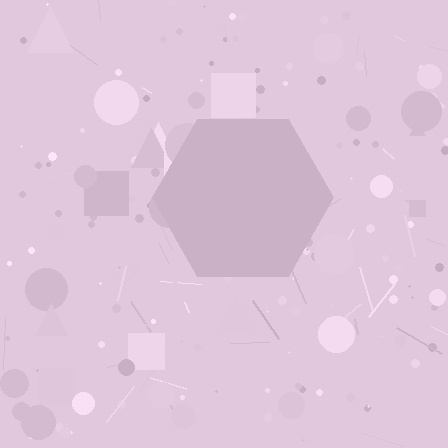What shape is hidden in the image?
A hexagon is hidden in the image.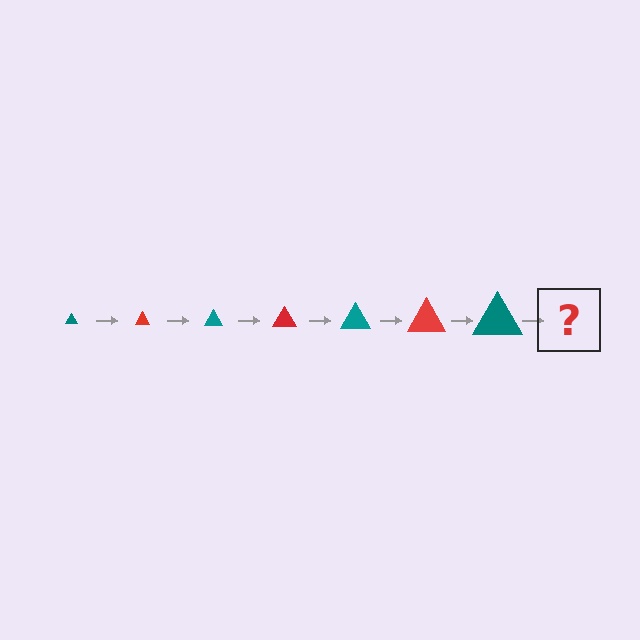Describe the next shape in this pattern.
It should be a red triangle, larger than the previous one.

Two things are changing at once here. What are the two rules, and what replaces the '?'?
The two rules are that the triangle grows larger each step and the color cycles through teal and red. The '?' should be a red triangle, larger than the previous one.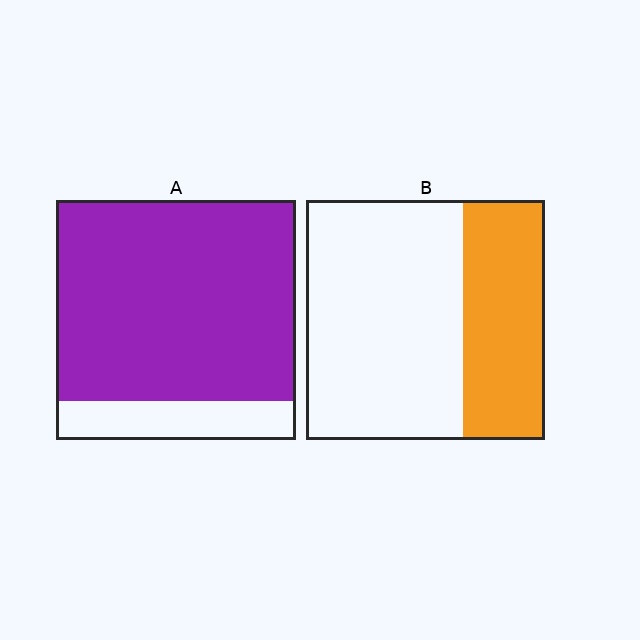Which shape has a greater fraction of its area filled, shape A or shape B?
Shape A.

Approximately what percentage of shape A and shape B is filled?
A is approximately 85% and B is approximately 35%.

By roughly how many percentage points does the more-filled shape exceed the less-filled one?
By roughly 50 percentage points (A over B).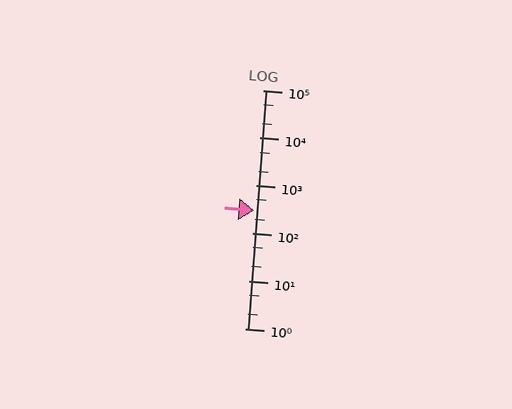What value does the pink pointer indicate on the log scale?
The pointer indicates approximately 300.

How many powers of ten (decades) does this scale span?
The scale spans 5 decades, from 1 to 100000.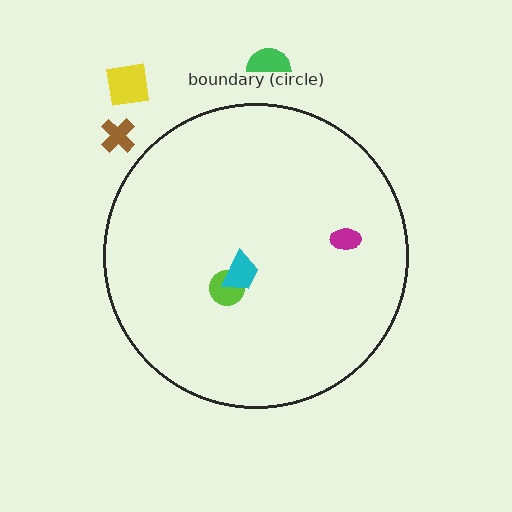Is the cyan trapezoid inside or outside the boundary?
Inside.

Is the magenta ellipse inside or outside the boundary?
Inside.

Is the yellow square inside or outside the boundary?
Outside.